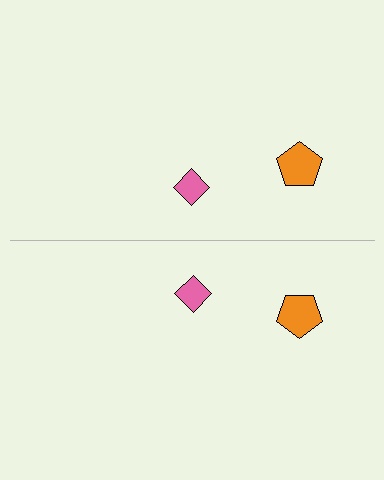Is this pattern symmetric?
Yes, this pattern has bilateral (reflection) symmetry.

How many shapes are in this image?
There are 4 shapes in this image.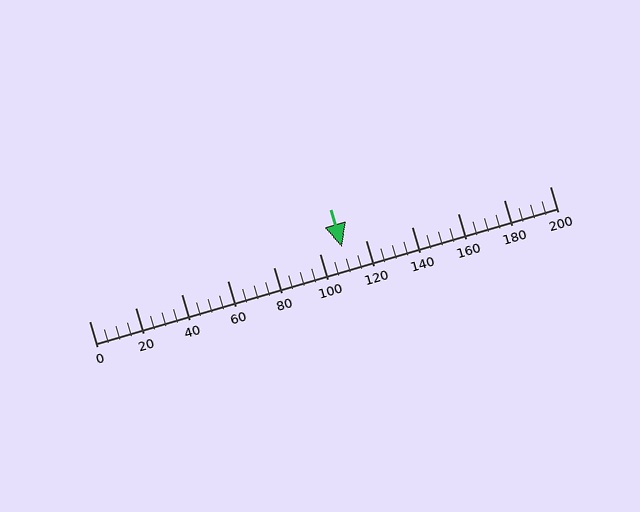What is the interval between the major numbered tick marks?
The major tick marks are spaced 20 units apart.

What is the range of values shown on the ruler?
The ruler shows values from 0 to 200.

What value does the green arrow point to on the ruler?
The green arrow points to approximately 110.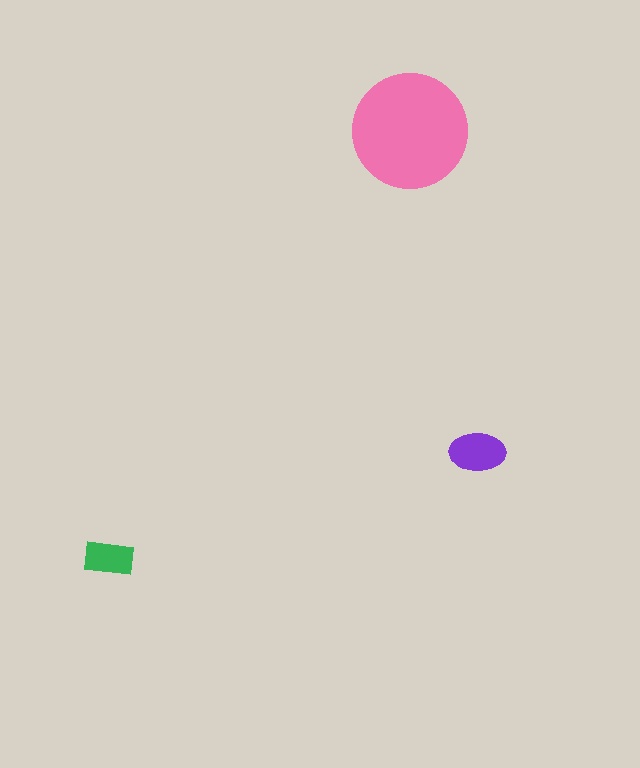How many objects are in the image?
There are 3 objects in the image.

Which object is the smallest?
The green rectangle.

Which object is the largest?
The pink circle.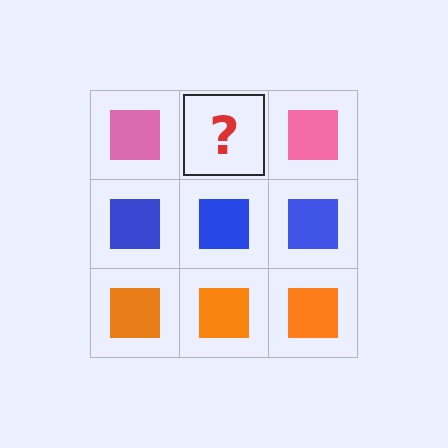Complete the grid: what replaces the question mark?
The question mark should be replaced with a pink square.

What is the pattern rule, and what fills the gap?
The rule is that each row has a consistent color. The gap should be filled with a pink square.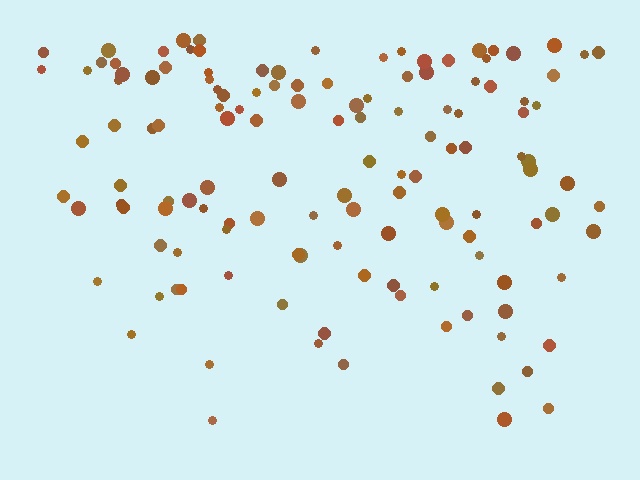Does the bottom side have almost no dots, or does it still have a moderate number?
Still a moderate number, just noticeably fewer than the top.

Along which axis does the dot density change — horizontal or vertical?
Vertical.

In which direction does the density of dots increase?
From bottom to top, with the top side densest.